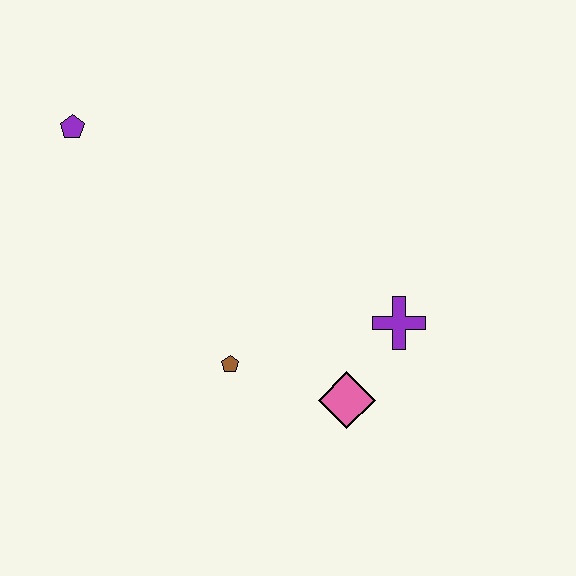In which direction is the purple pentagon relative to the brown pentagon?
The purple pentagon is above the brown pentagon.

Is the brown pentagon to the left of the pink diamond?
Yes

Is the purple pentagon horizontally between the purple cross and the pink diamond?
No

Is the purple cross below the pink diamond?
No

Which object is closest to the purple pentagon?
The brown pentagon is closest to the purple pentagon.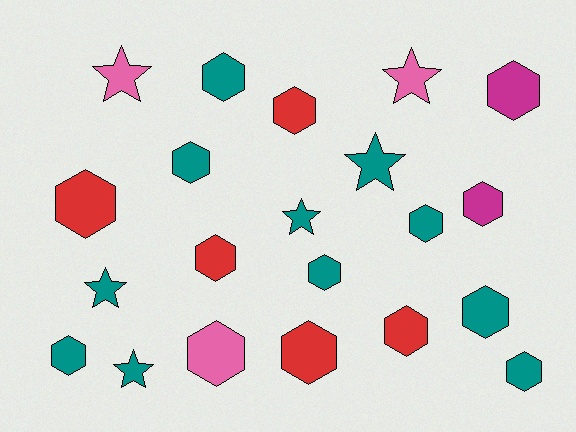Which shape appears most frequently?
Hexagon, with 15 objects.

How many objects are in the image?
There are 21 objects.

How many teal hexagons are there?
There are 7 teal hexagons.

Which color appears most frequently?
Teal, with 11 objects.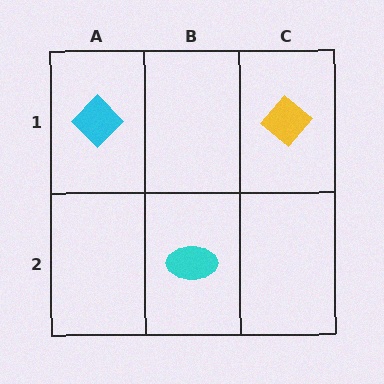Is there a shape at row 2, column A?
No, that cell is empty.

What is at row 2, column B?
A cyan ellipse.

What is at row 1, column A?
A cyan diamond.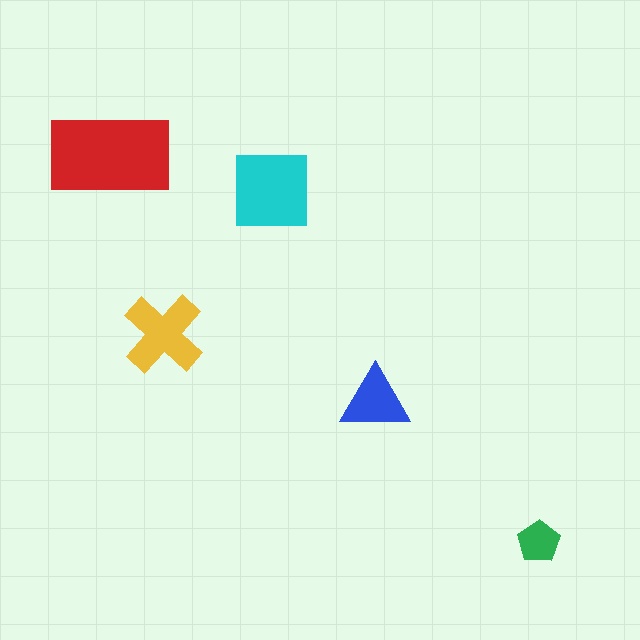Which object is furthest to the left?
The red rectangle is leftmost.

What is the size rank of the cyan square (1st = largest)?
2nd.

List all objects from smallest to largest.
The green pentagon, the blue triangle, the yellow cross, the cyan square, the red rectangle.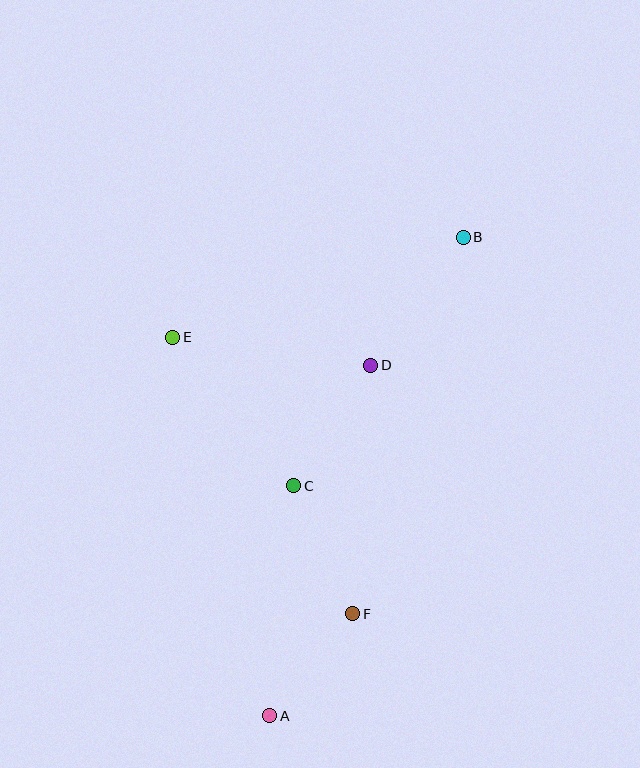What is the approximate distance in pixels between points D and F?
The distance between D and F is approximately 249 pixels.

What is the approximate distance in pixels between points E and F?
The distance between E and F is approximately 330 pixels.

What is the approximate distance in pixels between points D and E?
The distance between D and E is approximately 200 pixels.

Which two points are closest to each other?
Points A and F are closest to each other.